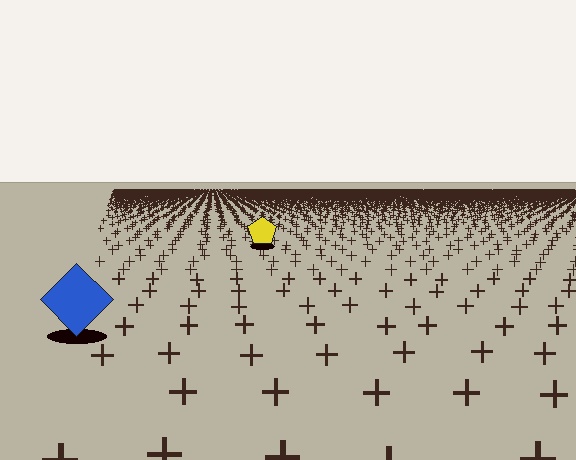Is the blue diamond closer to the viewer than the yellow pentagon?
Yes. The blue diamond is closer — you can tell from the texture gradient: the ground texture is coarser near it.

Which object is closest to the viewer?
The blue diamond is closest. The texture marks near it are larger and more spread out.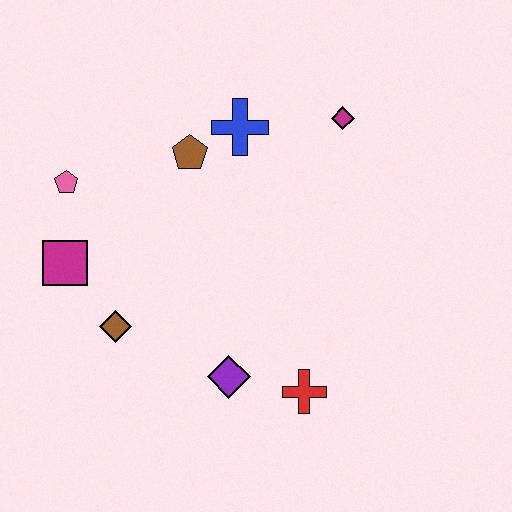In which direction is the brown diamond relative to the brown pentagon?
The brown diamond is below the brown pentagon.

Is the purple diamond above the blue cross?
No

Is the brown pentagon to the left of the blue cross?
Yes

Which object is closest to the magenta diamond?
The blue cross is closest to the magenta diamond.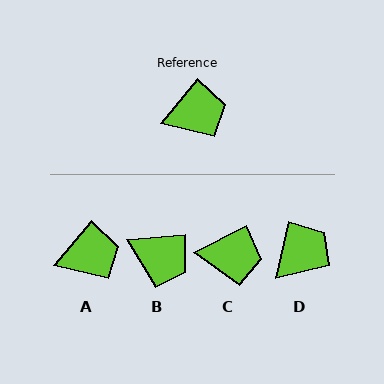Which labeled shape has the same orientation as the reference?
A.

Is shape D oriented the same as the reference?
No, it is off by about 27 degrees.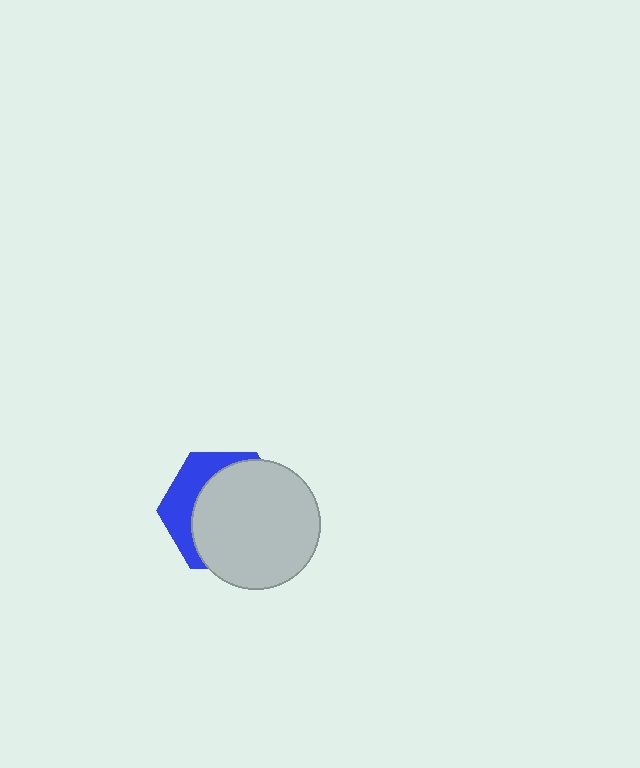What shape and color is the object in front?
The object in front is a light gray circle.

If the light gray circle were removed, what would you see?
You would see the complete blue hexagon.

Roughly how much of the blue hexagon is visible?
A small part of it is visible (roughly 32%).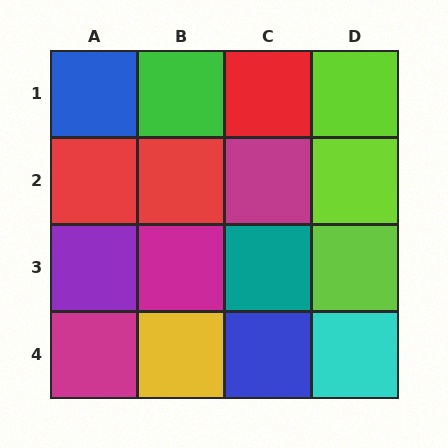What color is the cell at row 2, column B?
Red.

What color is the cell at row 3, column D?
Lime.